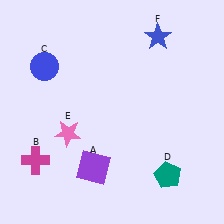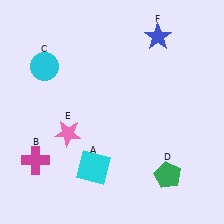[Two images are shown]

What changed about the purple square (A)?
In Image 1, A is purple. In Image 2, it changed to cyan.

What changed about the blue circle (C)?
In Image 1, C is blue. In Image 2, it changed to cyan.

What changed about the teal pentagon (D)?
In Image 1, D is teal. In Image 2, it changed to green.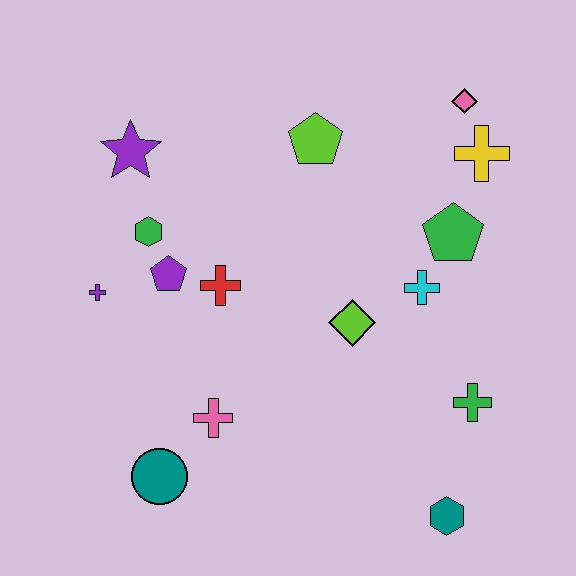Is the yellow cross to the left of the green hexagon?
No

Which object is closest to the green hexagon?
The purple pentagon is closest to the green hexagon.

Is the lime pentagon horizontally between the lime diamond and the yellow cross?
No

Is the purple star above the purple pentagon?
Yes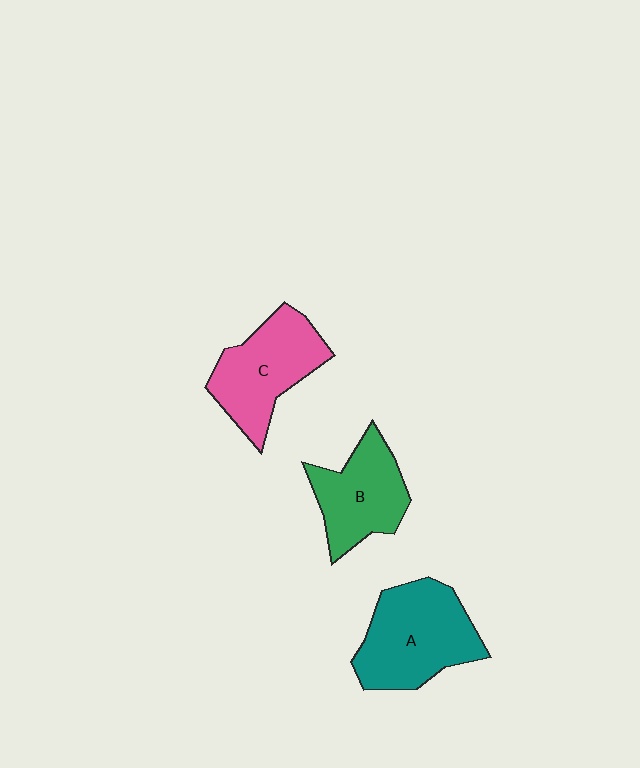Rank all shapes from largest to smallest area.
From largest to smallest: A (teal), C (pink), B (green).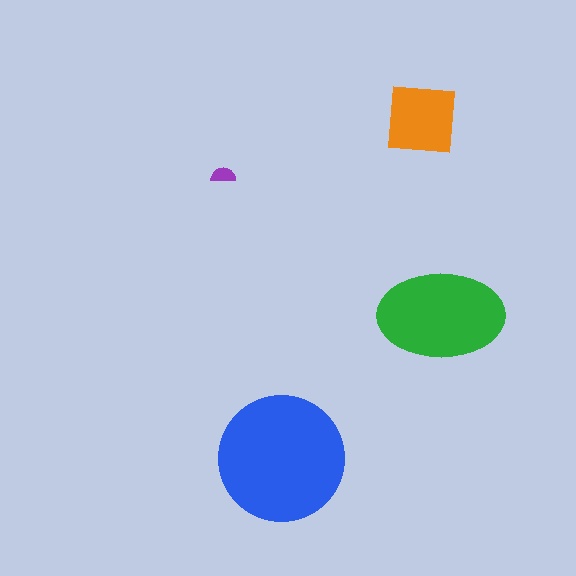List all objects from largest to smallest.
The blue circle, the green ellipse, the orange square, the purple semicircle.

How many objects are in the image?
There are 4 objects in the image.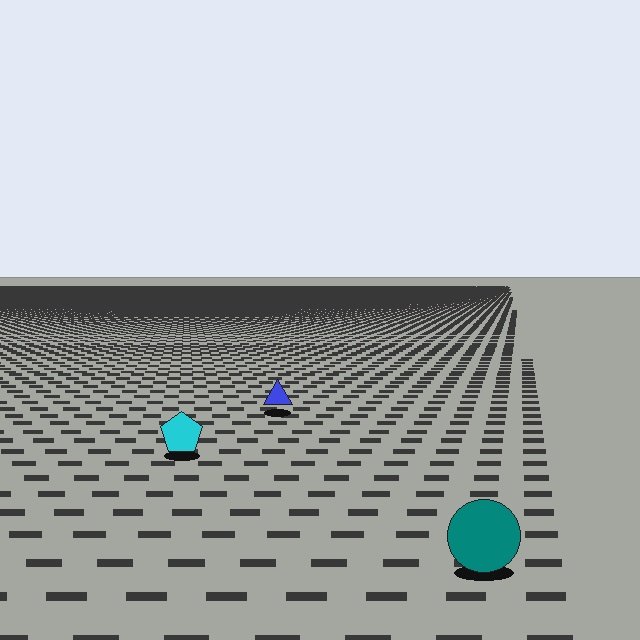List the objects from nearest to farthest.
From nearest to farthest: the teal circle, the cyan pentagon, the blue triangle.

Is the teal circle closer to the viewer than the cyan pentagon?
Yes. The teal circle is closer — you can tell from the texture gradient: the ground texture is coarser near it.